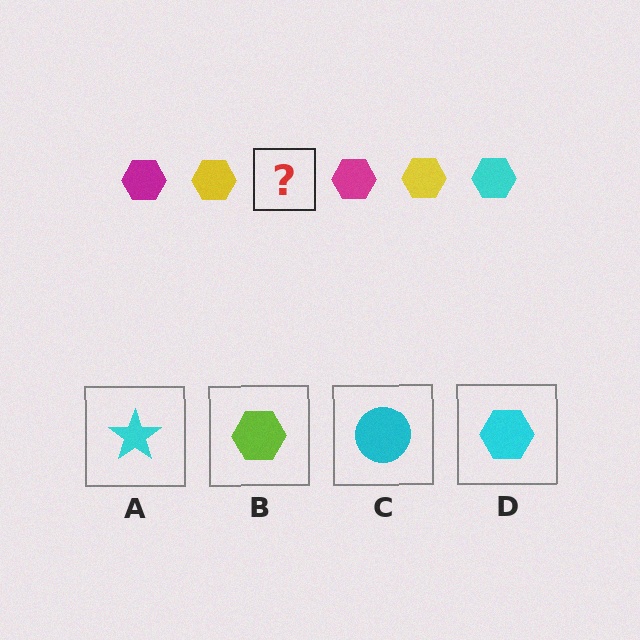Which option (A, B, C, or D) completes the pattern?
D.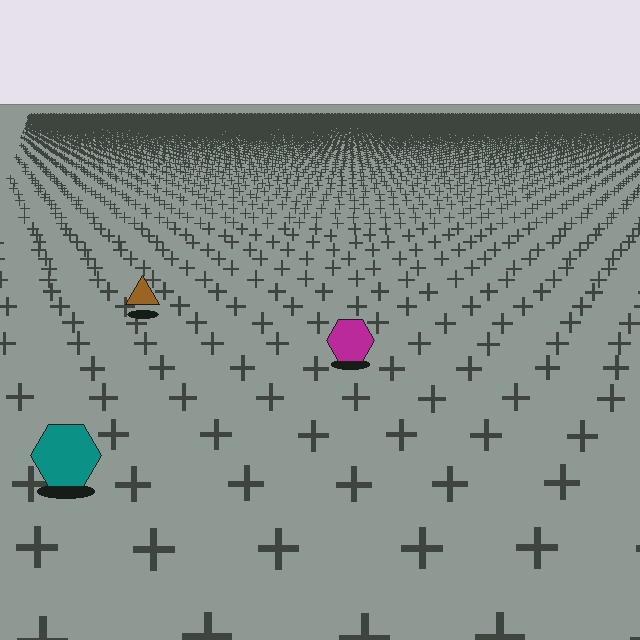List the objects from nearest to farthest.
From nearest to farthest: the teal hexagon, the magenta hexagon, the brown triangle.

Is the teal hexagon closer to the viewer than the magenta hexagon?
Yes. The teal hexagon is closer — you can tell from the texture gradient: the ground texture is coarser near it.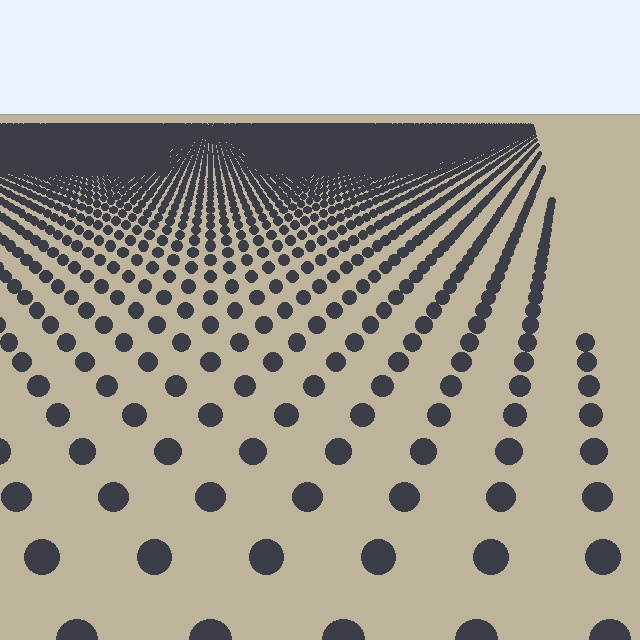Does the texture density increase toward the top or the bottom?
Density increases toward the top.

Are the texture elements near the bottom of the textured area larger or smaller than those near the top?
Larger. Near the bottom, elements are closer to the viewer and appear at a bigger on-screen size.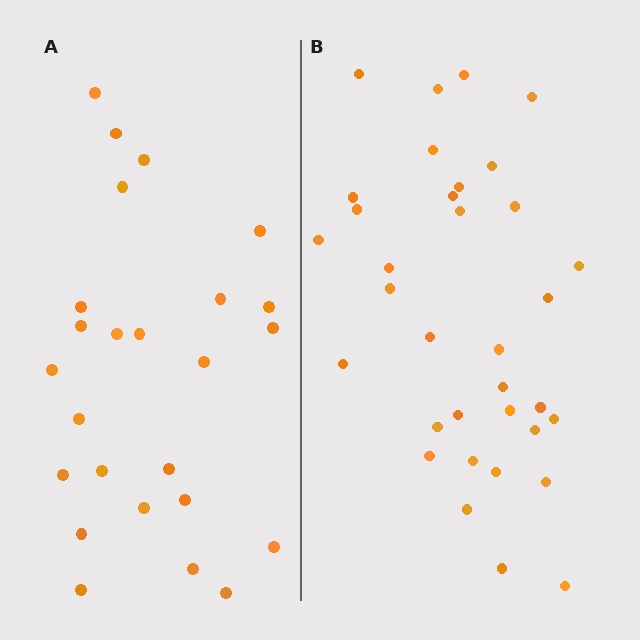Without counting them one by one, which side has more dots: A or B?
Region B (the right region) has more dots.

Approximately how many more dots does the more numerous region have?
Region B has roughly 8 or so more dots than region A.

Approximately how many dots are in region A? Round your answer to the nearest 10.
About 20 dots. (The exact count is 25, which rounds to 20.)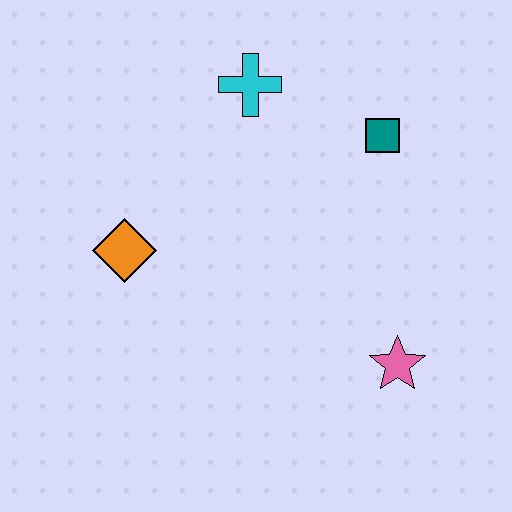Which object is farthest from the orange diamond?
The pink star is farthest from the orange diamond.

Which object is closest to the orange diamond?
The cyan cross is closest to the orange diamond.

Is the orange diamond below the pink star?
No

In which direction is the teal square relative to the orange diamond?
The teal square is to the right of the orange diamond.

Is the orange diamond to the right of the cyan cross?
No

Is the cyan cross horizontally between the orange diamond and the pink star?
Yes